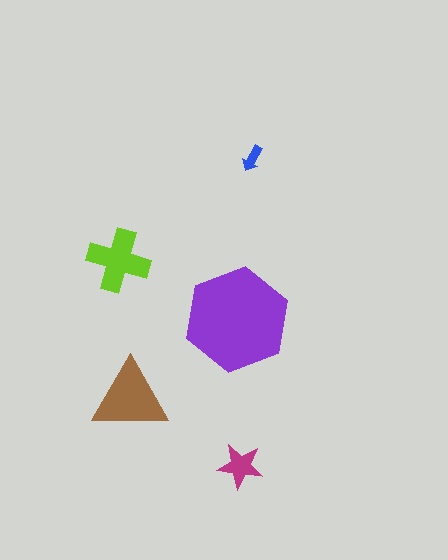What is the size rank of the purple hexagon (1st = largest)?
1st.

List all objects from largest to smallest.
The purple hexagon, the brown triangle, the lime cross, the magenta star, the blue arrow.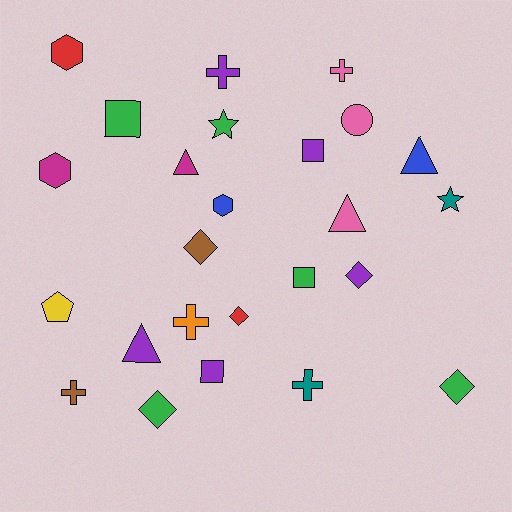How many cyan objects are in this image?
There are no cyan objects.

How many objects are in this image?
There are 25 objects.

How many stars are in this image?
There are 2 stars.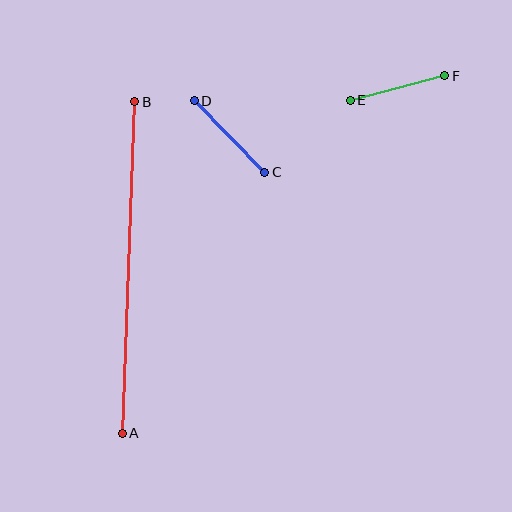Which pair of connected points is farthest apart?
Points A and B are farthest apart.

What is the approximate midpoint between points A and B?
The midpoint is at approximately (128, 268) pixels.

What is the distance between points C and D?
The distance is approximately 101 pixels.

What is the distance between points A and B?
The distance is approximately 332 pixels.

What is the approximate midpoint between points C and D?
The midpoint is at approximately (229, 137) pixels.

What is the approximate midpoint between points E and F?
The midpoint is at approximately (398, 88) pixels.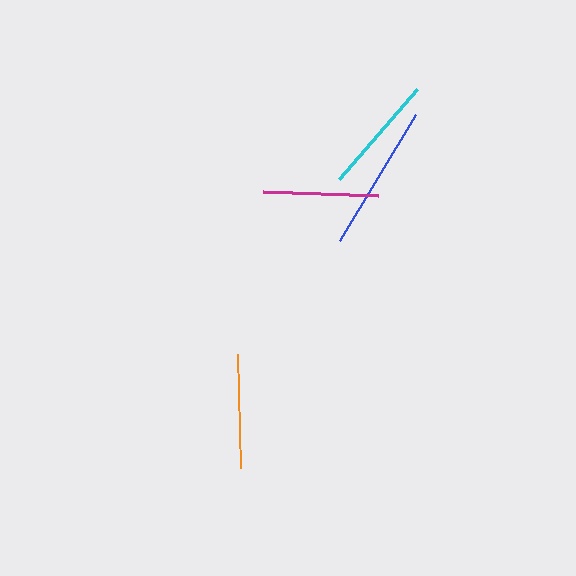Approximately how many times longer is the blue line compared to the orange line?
The blue line is approximately 1.3 times the length of the orange line.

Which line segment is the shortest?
The orange line is the shortest at approximately 114 pixels.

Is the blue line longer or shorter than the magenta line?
The blue line is longer than the magenta line.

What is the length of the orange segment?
The orange segment is approximately 114 pixels long.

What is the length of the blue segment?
The blue segment is approximately 147 pixels long.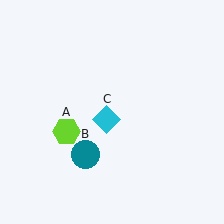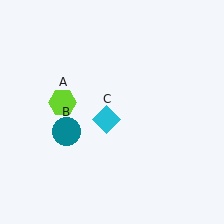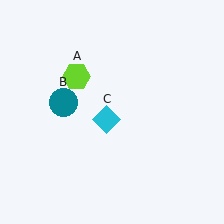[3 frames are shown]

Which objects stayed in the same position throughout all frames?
Cyan diamond (object C) remained stationary.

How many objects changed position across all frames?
2 objects changed position: lime hexagon (object A), teal circle (object B).